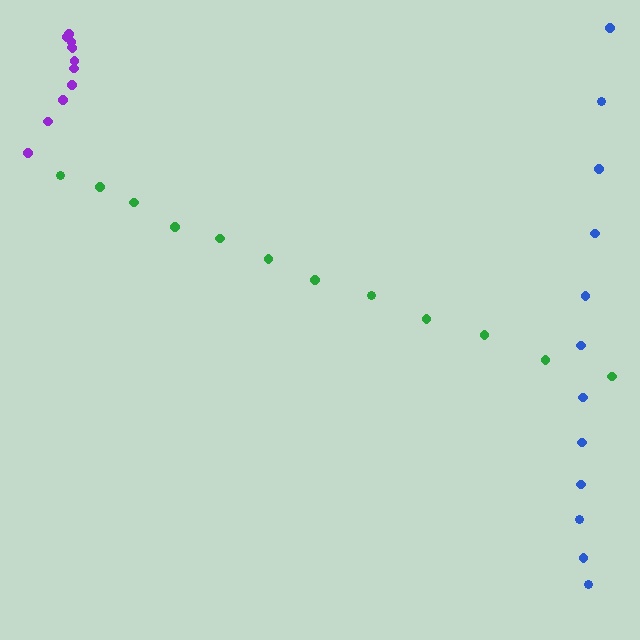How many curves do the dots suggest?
There are 3 distinct paths.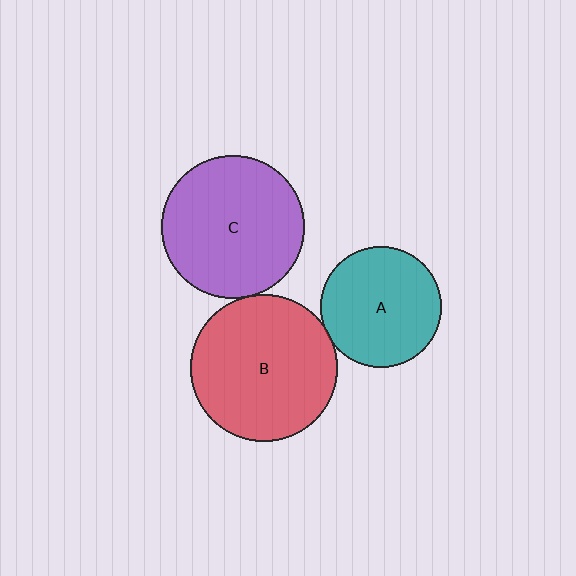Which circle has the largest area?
Circle B (red).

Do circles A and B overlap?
Yes.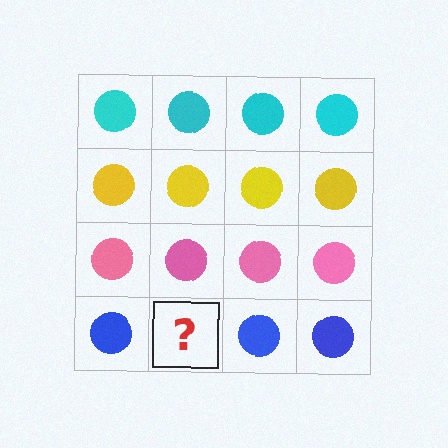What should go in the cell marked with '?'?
The missing cell should contain a blue circle.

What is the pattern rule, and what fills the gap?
The rule is that each row has a consistent color. The gap should be filled with a blue circle.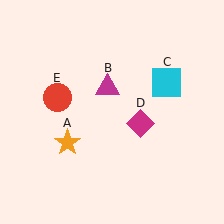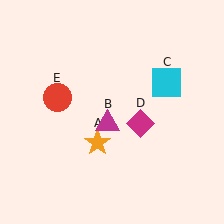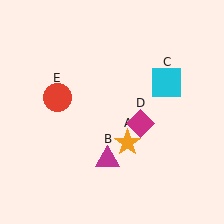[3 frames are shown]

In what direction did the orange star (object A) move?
The orange star (object A) moved right.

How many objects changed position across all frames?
2 objects changed position: orange star (object A), magenta triangle (object B).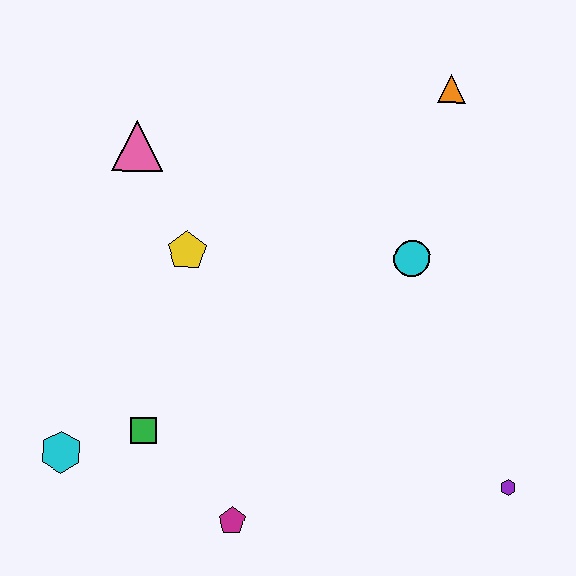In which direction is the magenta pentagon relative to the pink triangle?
The magenta pentagon is below the pink triangle.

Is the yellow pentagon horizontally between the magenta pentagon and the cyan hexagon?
Yes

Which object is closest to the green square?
The cyan hexagon is closest to the green square.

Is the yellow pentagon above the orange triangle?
No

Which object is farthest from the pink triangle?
The purple hexagon is farthest from the pink triangle.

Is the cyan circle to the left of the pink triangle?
No